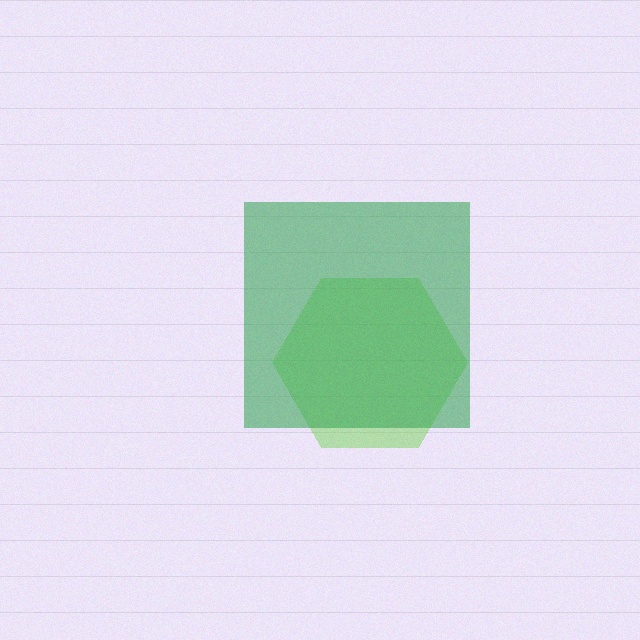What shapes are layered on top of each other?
The layered shapes are: a lime hexagon, a green square.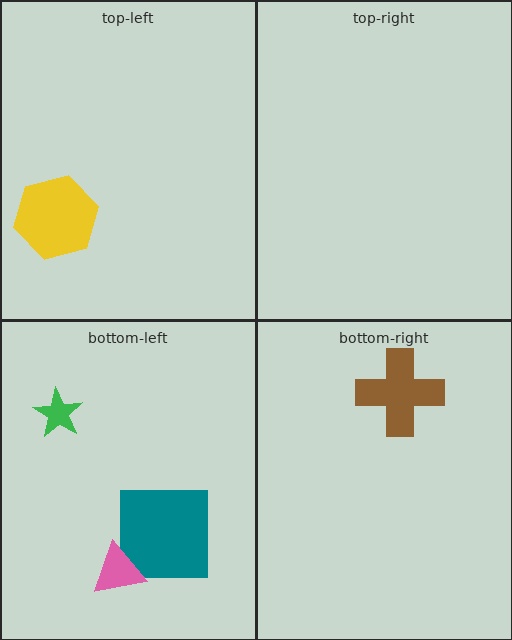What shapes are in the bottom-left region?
The teal square, the green star, the pink triangle.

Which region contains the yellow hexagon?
The top-left region.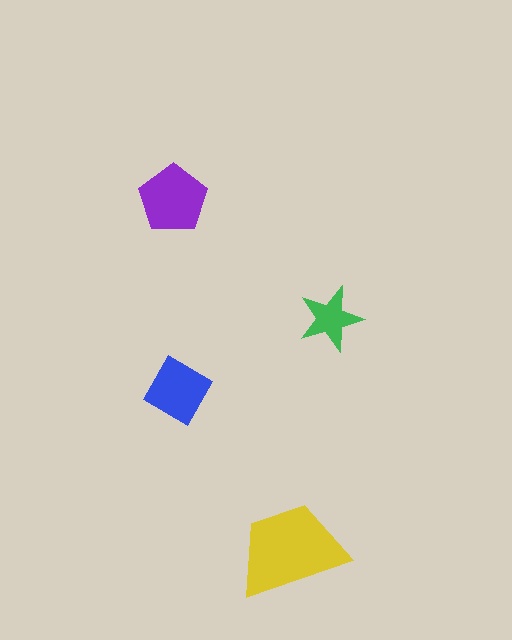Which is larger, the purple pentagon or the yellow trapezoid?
The yellow trapezoid.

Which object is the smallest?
The green star.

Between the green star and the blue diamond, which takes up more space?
The blue diamond.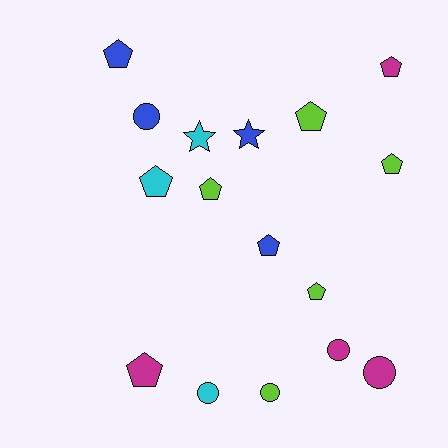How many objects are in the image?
There are 16 objects.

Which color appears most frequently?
Lime, with 5 objects.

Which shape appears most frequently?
Pentagon, with 9 objects.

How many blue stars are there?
There is 1 blue star.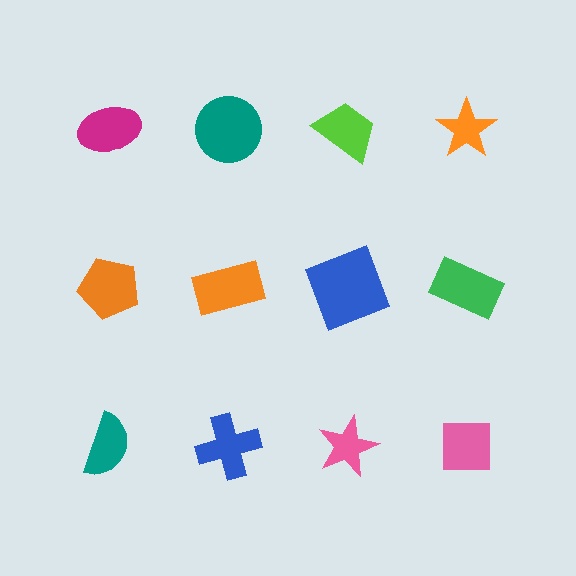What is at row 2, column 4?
A green rectangle.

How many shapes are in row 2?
4 shapes.